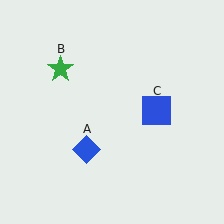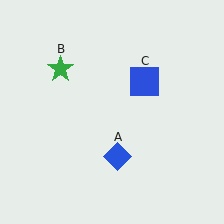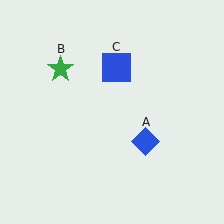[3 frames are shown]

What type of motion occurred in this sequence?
The blue diamond (object A), blue square (object C) rotated counterclockwise around the center of the scene.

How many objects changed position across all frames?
2 objects changed position: blue diamond (object A), blue square (object C).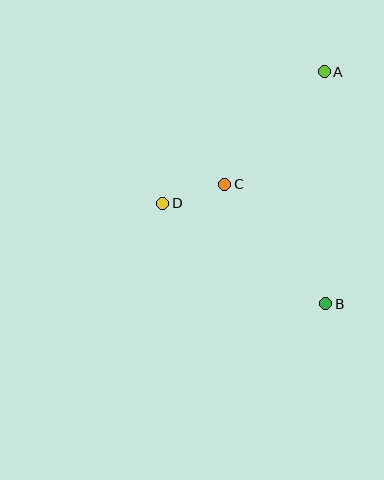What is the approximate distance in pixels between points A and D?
The distance between A and D is approximately 208 pixels.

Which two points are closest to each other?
Points C and D are closest to each other.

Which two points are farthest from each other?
Points A and B are farthest from each other.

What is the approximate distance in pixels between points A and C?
The distance between A and C is approximately 151 pixels.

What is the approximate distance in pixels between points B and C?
The distance between B and C is approximately 156 pixels.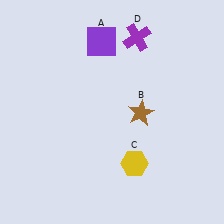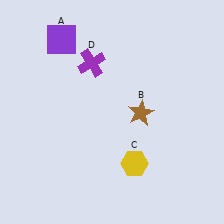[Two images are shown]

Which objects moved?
The objects that moved are: the purple square (A), the purple cross (D).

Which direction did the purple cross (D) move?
The purple cross (D) moved left.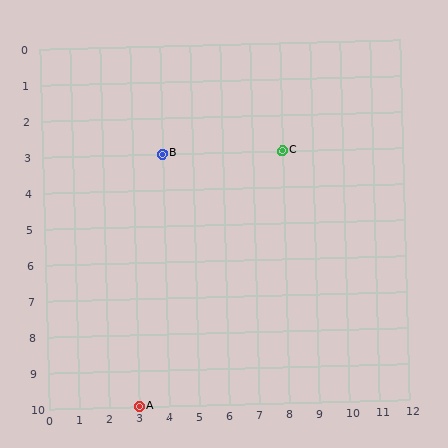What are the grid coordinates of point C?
Point C is at grid coordinates (8, 3).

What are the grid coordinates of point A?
Point A is at grid coordinates (3, 10).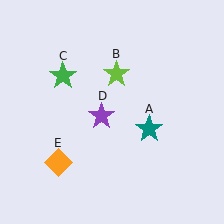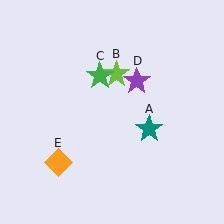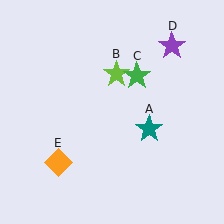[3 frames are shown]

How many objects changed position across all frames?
2 objects changed position: green star (object C), purple star (object D).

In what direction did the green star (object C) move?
The green star (object C) moved right.